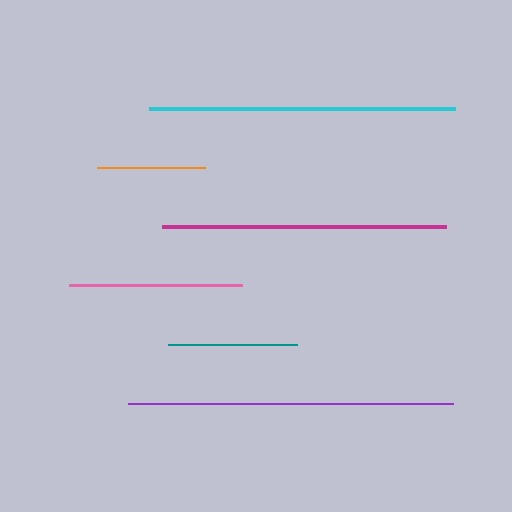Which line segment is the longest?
The purple line is the longest at approximately 325 pixels.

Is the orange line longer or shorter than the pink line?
The pink line is longer than the orange line.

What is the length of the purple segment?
The purple segment is approximately 325 pixels long.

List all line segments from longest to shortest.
From longest to shortest: purple, cyan, magenta, pink, teal, orange.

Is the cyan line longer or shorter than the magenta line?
The cyan line is longer than the magenta line.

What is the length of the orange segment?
The orange segment is approximately 107 pixels long.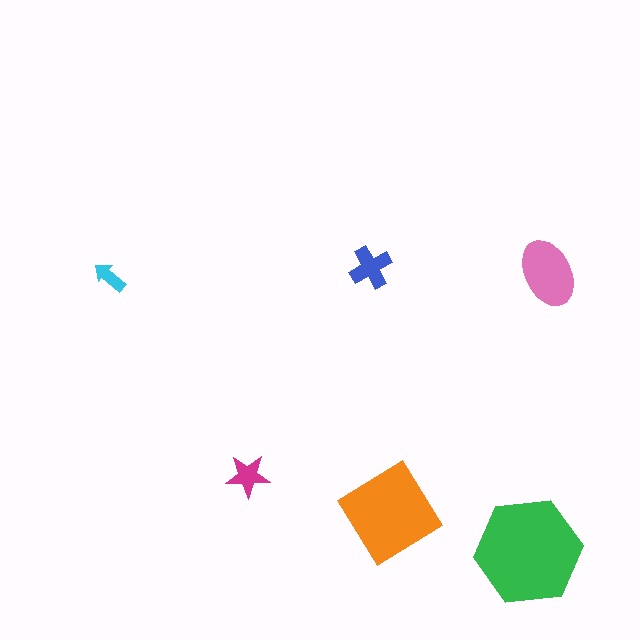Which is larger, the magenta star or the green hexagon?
The green hexagon.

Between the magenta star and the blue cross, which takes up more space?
The blue cross.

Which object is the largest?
The green hexagon.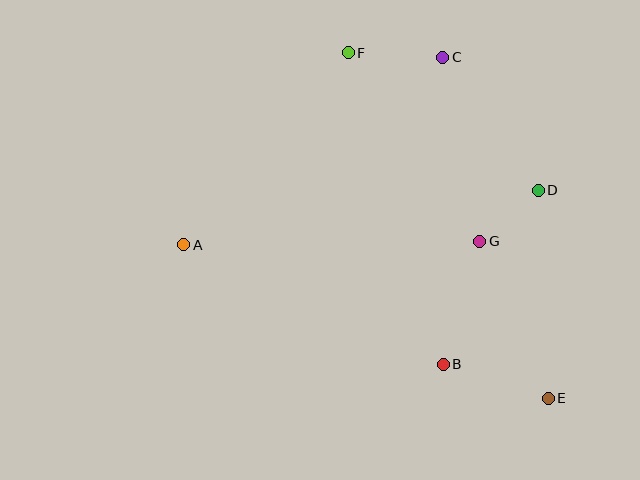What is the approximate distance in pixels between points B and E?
The distance between B and E is approximately 110 pixels.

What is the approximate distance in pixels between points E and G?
The distance between E and G is approximately 171 pixels.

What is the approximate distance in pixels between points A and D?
The distance between A and D is approximately 359 pixels.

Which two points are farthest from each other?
Points E and F are farthest from each other.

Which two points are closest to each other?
Points D and G are closest to each other.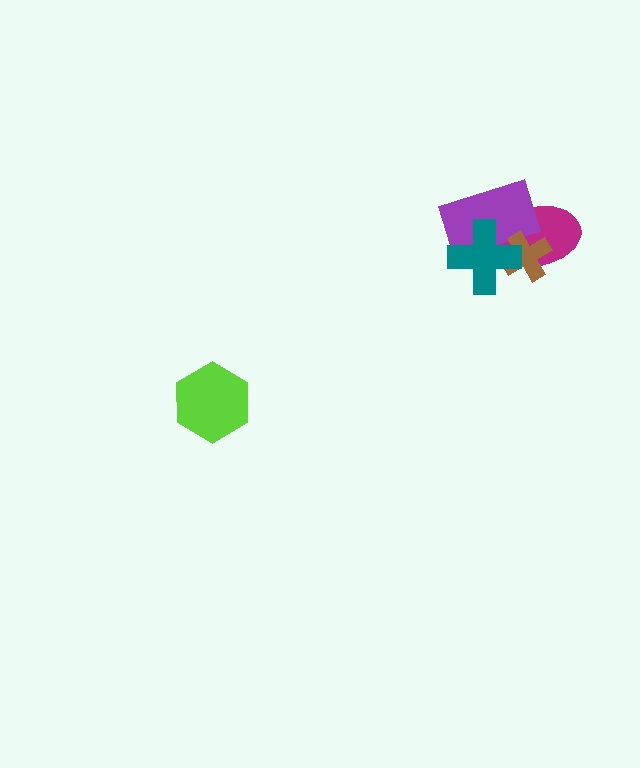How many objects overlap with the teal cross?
3 objects overlap with the teal cross.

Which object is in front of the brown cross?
The teal cross is in front of the brown cross.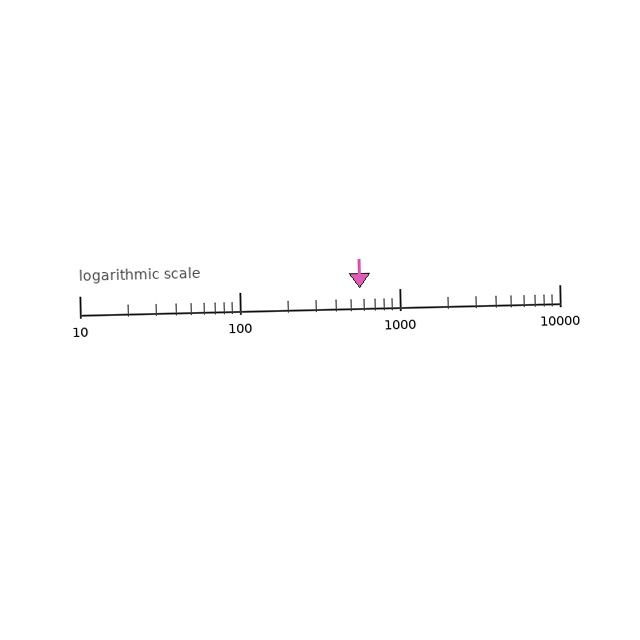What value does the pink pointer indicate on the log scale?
The pointer indicates approximately 570.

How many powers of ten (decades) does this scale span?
The scale spans 3 decades, from 10 to 10000.